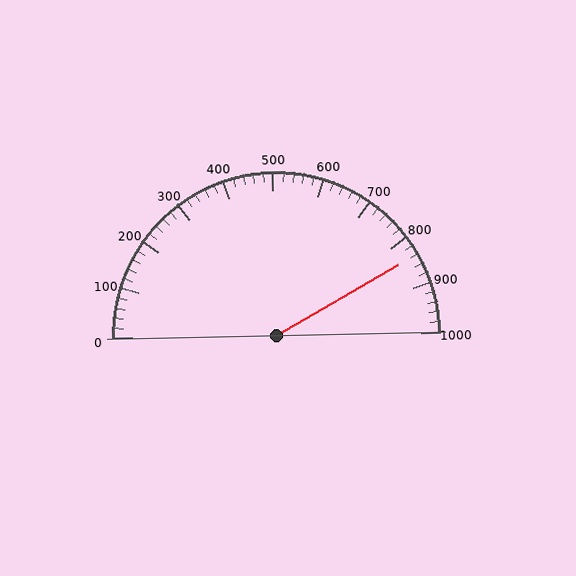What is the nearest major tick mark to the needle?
The nearest major tick mark is 800.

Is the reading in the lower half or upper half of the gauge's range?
The reading is in the upper half of the range (0 to 1000).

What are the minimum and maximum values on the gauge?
The gauge ranges from 0 to 1000.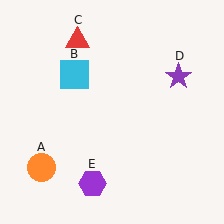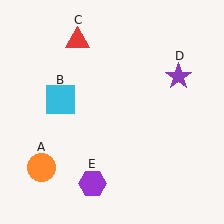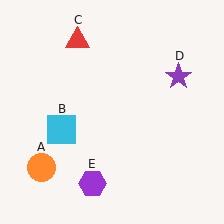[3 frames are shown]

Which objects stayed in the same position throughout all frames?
Orange circle (object A) and red triangle (object C) and purple star (object D) and purple hexagon (object E) remained stationary.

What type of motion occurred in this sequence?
The cyan square (object B) rotated counterclockwise around the center of the scene.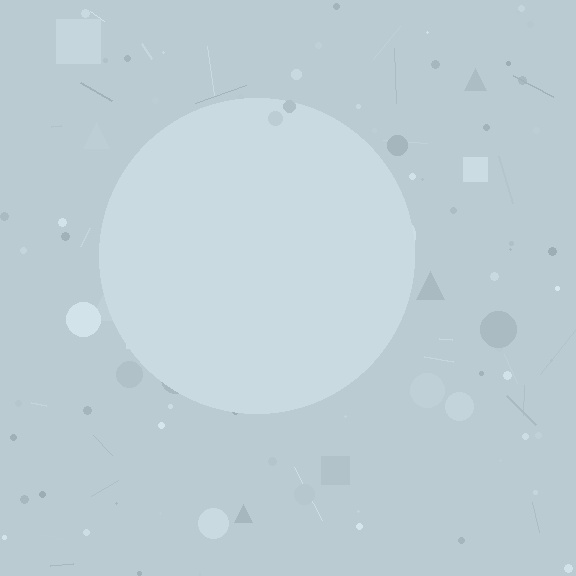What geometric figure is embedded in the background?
A circle is embedded in the background.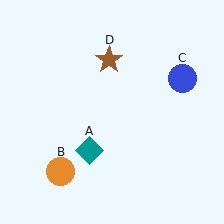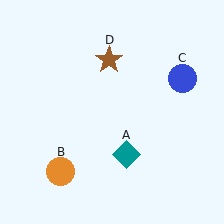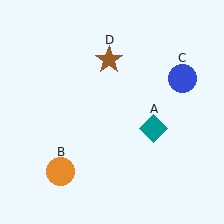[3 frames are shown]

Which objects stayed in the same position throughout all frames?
Orange circle (object B) and blue circle (object C) and brown star (object D) remained stationary.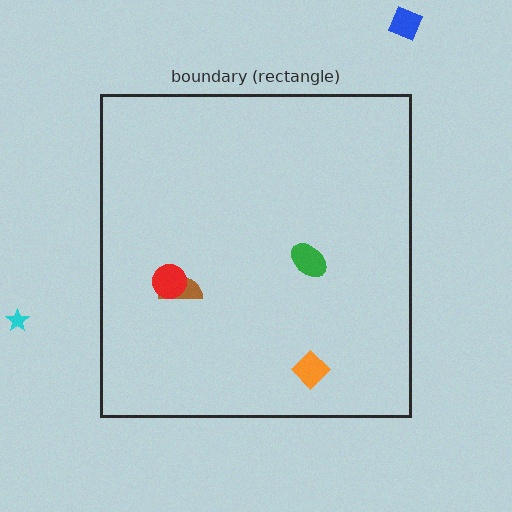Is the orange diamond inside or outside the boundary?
Inside.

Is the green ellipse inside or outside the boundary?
Inside.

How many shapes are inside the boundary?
4 inside, 2 outside.